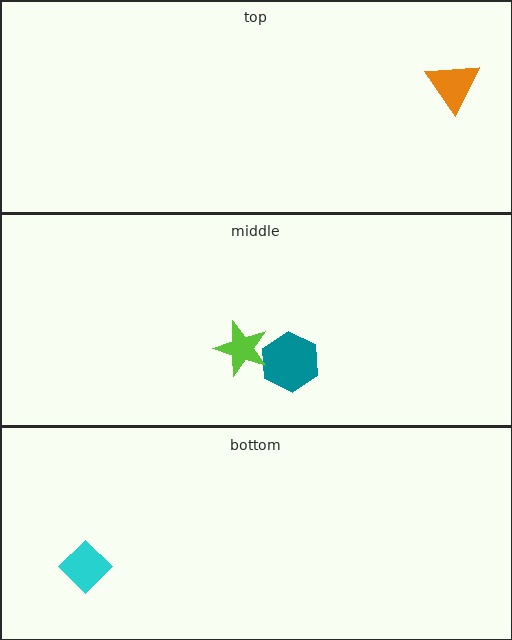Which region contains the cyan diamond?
The bottom region.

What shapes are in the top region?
The orange triangle.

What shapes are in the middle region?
The teal hexagon, the lime star.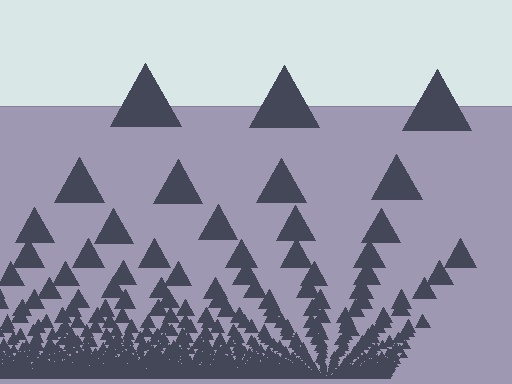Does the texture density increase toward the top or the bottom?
Density increases toward the bottom.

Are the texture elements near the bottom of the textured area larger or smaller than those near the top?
Smaller. The gradient is inverted — elements near the bottom are smaller and denser.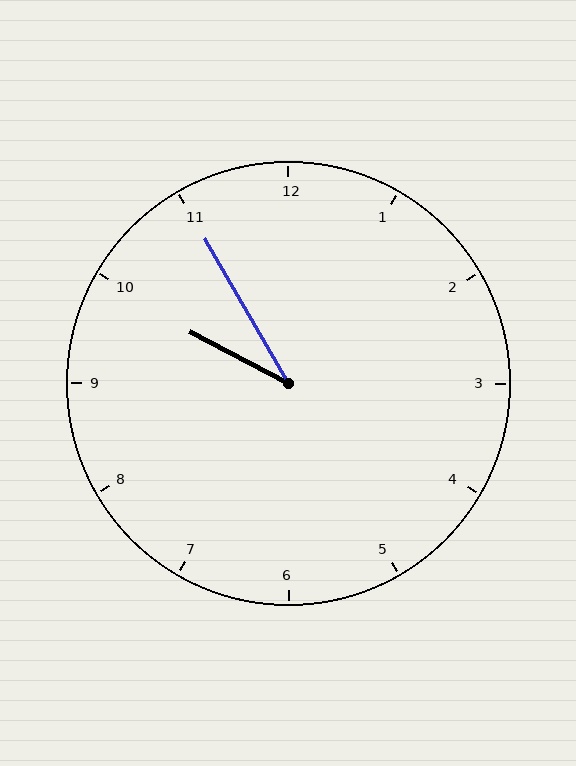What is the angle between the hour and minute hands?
Approximately 32 degrees.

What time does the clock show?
9:55.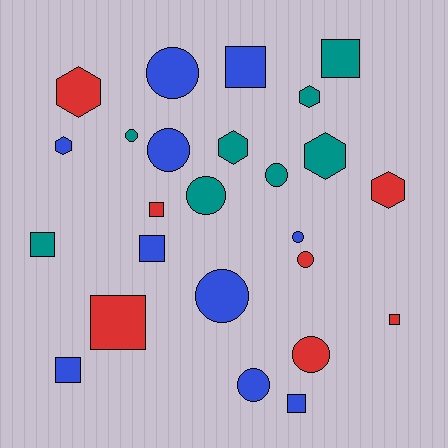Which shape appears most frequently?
Circle, with 10 objects.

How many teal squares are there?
There are 2 teal squares.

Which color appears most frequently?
Blue, with 10 objects.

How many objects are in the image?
There are 25 objects.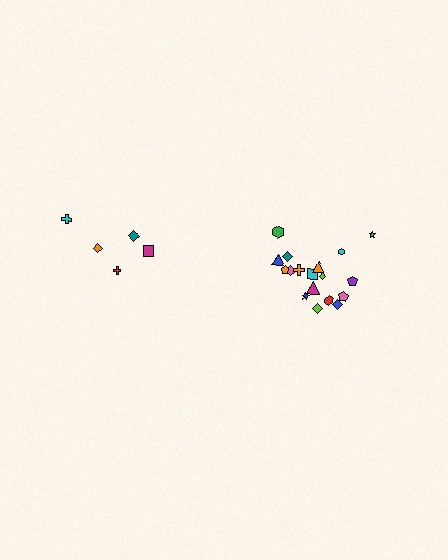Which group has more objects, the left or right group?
The right group.